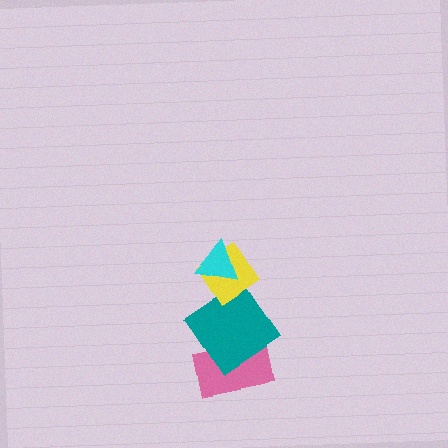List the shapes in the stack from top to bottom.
From top to bottom: the cyan triangle, the yellow diamond, the teal diamond, the pink rectangle.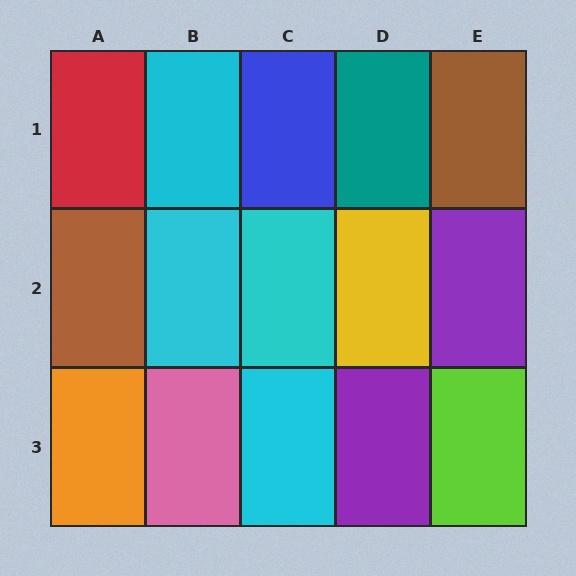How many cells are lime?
1 cell is lime.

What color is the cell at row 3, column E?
Lime.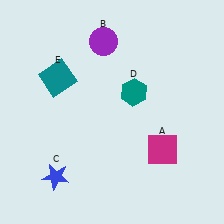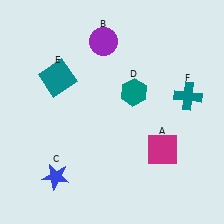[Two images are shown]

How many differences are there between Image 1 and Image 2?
There is 1 difference between the two images.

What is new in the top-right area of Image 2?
A teal cross (F) was added in the top-right area of Image 2.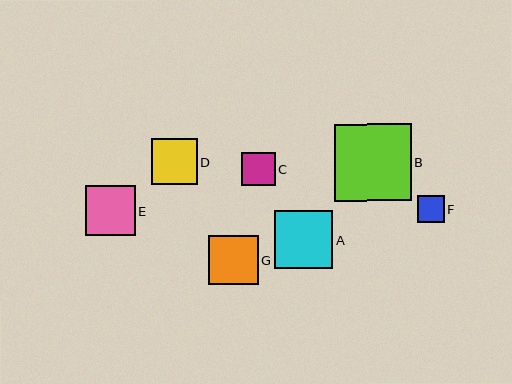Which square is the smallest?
Square F is the smallest with a size of approximately 27 pixels.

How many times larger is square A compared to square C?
Square A is approximately 1.7 times the size of square C.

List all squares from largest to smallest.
From largest to smallest: B, A, E, G, D, C, F.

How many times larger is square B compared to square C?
Square B is approximately 2.3 times the size of square C.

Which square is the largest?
Square B is the largest with a size of approximately 77 pixels.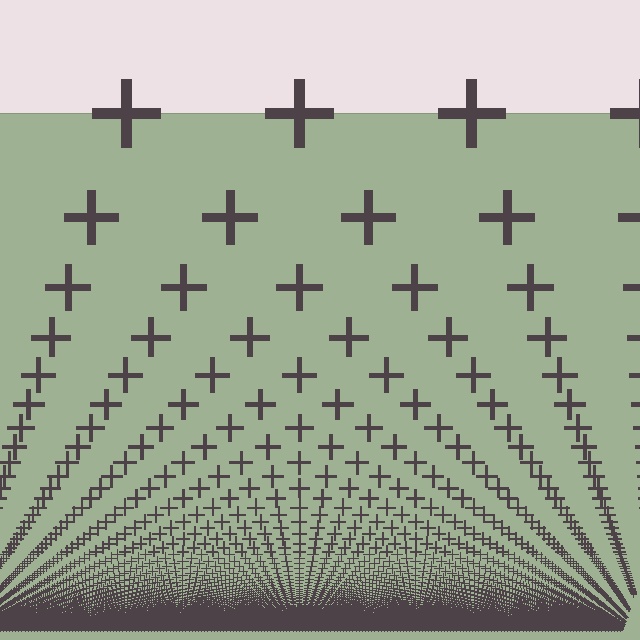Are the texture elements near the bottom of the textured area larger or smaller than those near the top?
Smaller. The gradient is inverted — elements near the bottom are smaller and denser.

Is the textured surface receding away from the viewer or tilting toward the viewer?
The surface appears to tilt toward the viewer. Texture elements get larger and sparser toward the top.